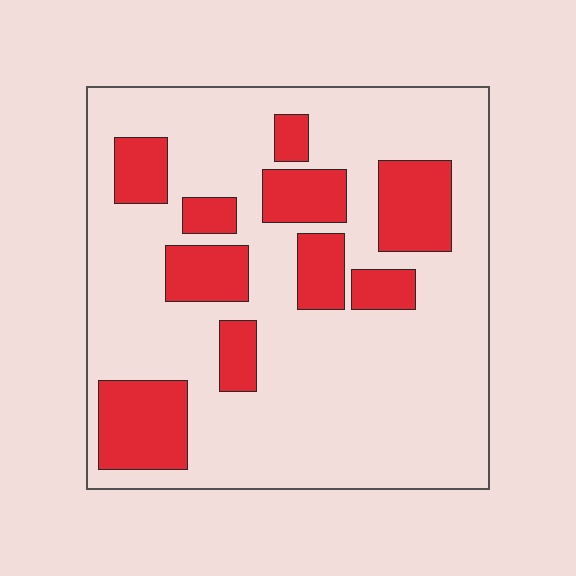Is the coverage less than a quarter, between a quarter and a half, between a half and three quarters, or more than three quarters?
Less than a quarter.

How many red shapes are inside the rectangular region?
10.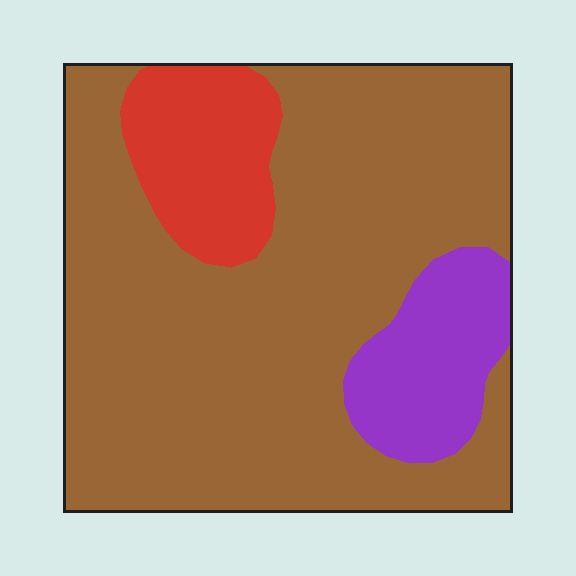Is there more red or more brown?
Brown.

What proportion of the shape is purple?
Purple takes up about one eighth (1/8) of the shape.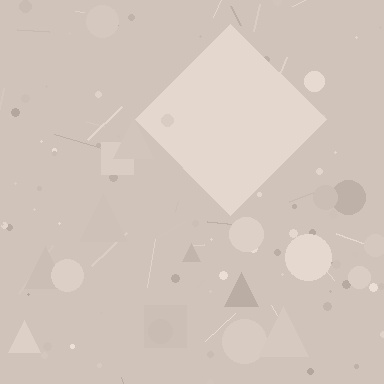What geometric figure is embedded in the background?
A diamond is embedded in the background.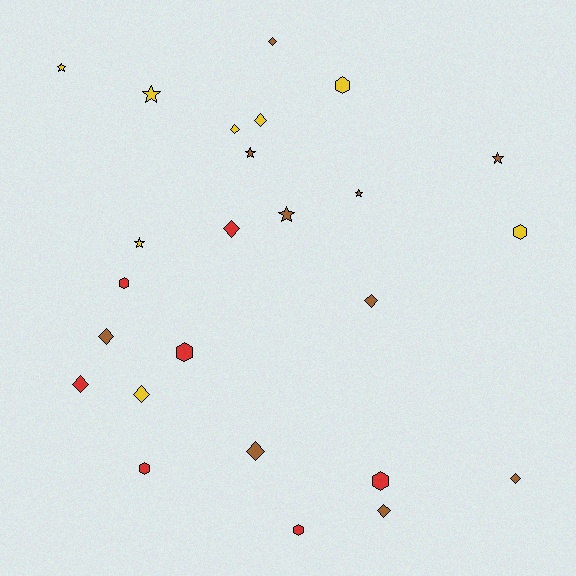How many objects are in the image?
There are 25 objects.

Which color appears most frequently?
Brown, with 10 objects.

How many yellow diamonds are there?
There are 3 yellow diamonds.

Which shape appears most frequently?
Diamond, with 11 objects.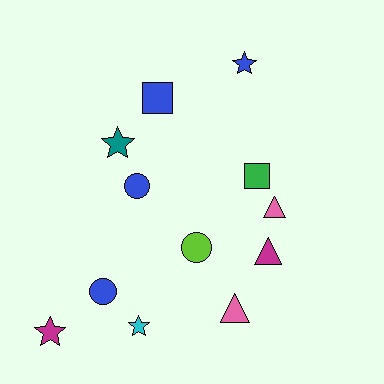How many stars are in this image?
There are 4 stars.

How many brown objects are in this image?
There are no brown objects.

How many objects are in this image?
There are 12 objects.